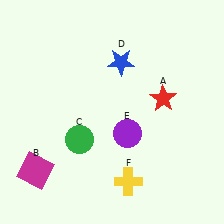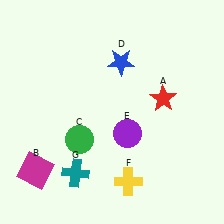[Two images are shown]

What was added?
A teal cross (G) was added in Image 2.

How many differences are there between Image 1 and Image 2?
There is 1 difference between the two images.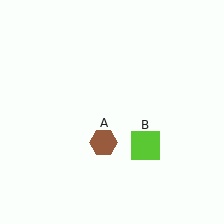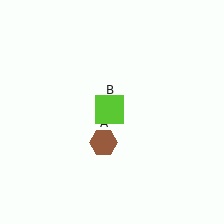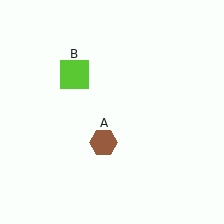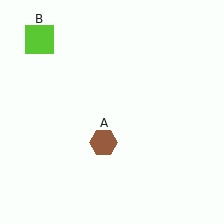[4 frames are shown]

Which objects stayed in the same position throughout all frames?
Brown hexagon (object A) remained stationary.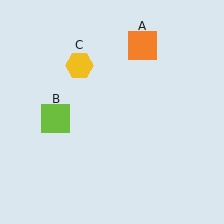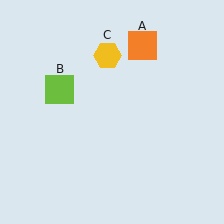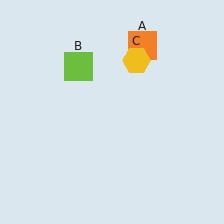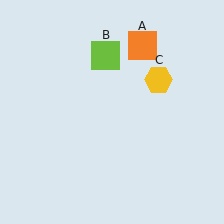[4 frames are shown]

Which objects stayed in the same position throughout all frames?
Orange square (object A) remained stationary.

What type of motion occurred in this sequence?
The lime square (object B), yellow hexagon (object C) rotated clockwise around the center of the scene.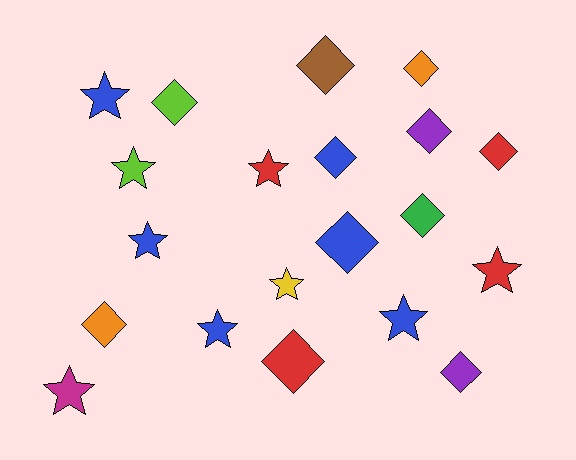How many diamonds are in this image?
There are 11 diamonds.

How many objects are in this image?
There are 20 objects.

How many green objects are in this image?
There is 1 green object.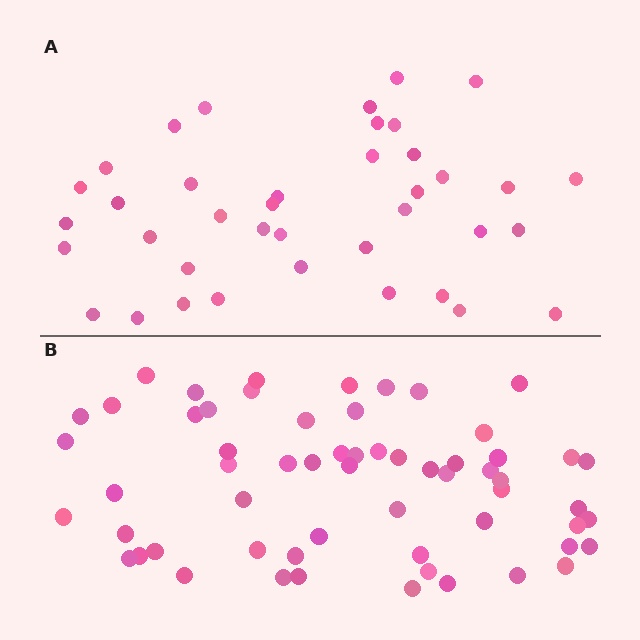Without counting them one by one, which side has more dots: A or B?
Region B (the bottom region) has more dots.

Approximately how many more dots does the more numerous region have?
Region B has approximately 20 more dots than region A.